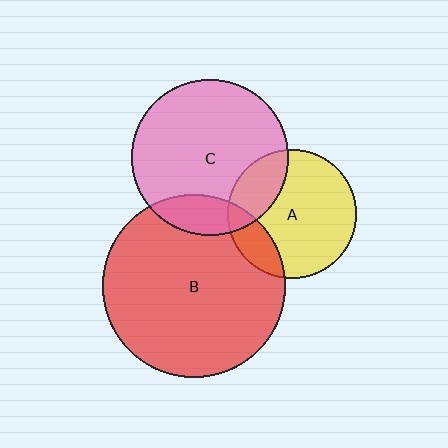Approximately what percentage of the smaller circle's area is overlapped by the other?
Approximately 25%.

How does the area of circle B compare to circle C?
Approximately 1.4 times.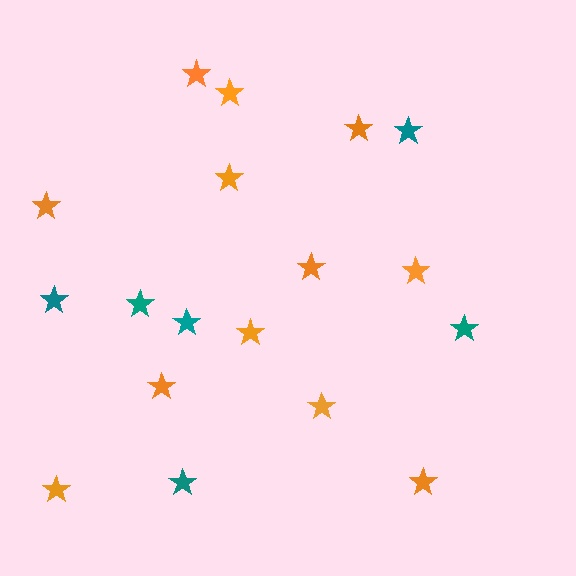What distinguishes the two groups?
There are 2 groups: one group of teal stars (6) and one group of orange stars (12).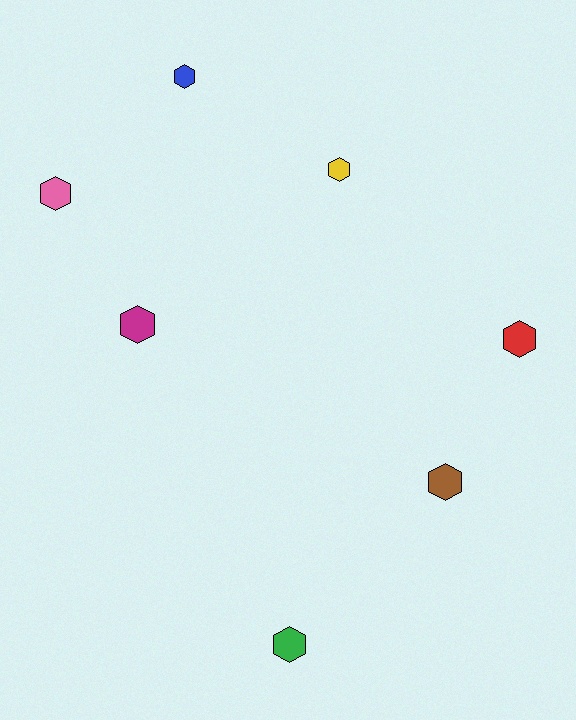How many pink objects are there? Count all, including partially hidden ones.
There is 1 pink object.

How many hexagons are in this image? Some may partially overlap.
There are 7 hexagons.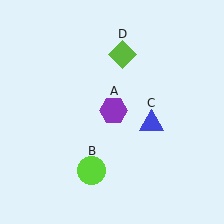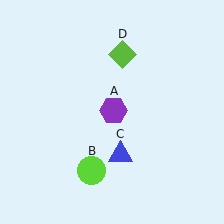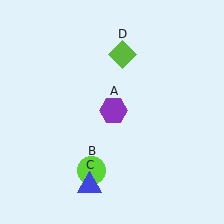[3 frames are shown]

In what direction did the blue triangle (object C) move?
The blue triangle (object C) moved down and to the left.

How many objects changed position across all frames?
1 object changed position: blue triangle (object C).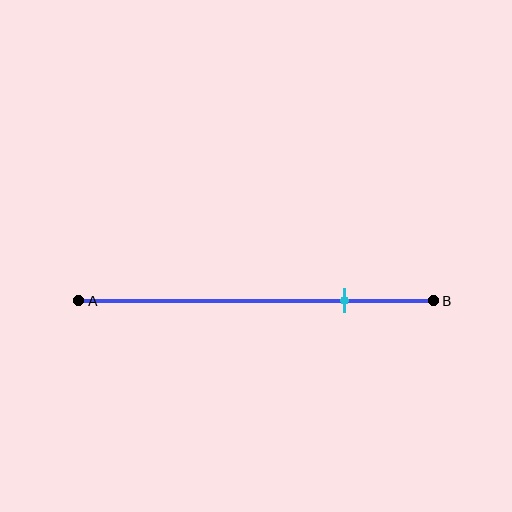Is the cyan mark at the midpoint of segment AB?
No, the mark is at about 75% from A, not at the 50% midpoint.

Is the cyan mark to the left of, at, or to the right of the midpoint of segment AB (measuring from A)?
The cyan mark is to the right of the midpoint of segment AB.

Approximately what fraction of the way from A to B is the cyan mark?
The cyan mark is approximately 75% of the way from A to B.